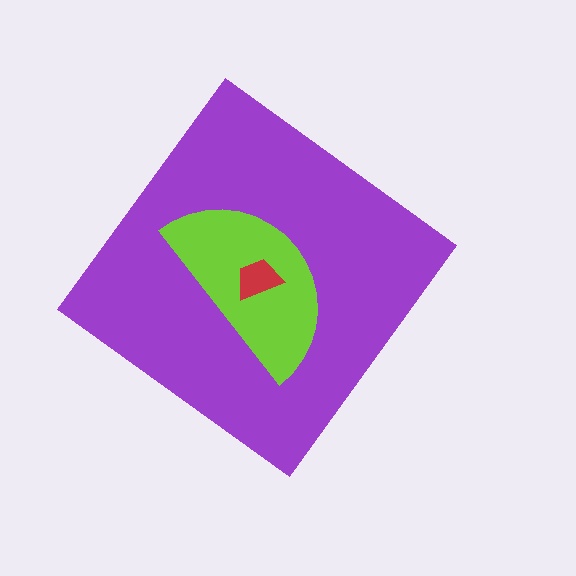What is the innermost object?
The red trapezoid.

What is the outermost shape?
The purple diamond.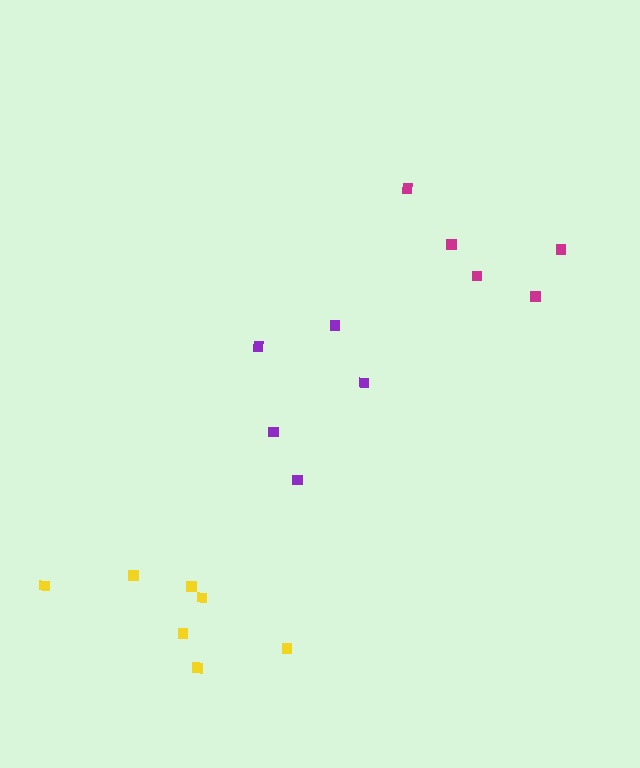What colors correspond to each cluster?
The clusters are colored: yellow, purple, magenta.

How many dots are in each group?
Group 1: 7 dots, Group 2: 5 dots, Group 3: 5 dots (17 total).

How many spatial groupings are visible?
There are 3 spatial groupings.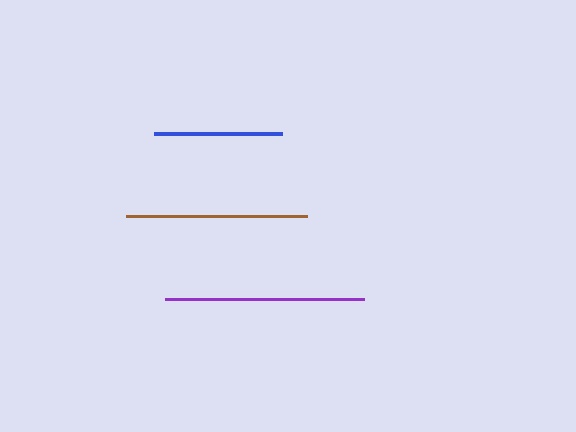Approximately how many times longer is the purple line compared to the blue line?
The purple line is approximately 1.5 times the length of the blue line.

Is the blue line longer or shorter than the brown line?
The brown line is longer than the blue line.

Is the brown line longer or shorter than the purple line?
The purple line is longer than the brown line.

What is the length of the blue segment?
The blue segment is approximately 128 pixels long.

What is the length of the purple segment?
The purple segment is approximately 198 pixels long.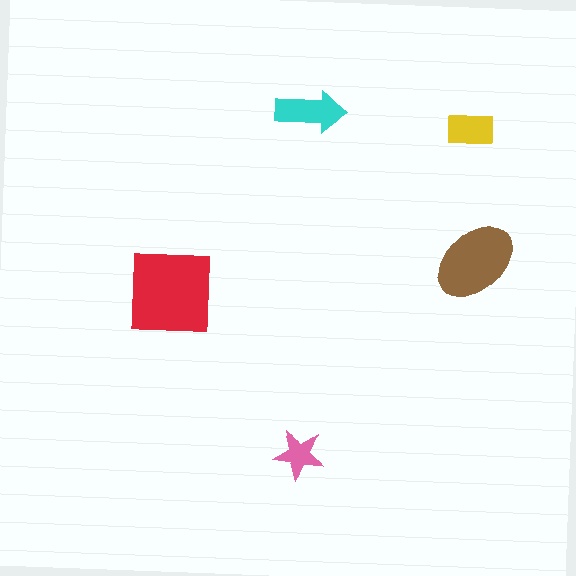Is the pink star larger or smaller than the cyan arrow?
Smaller.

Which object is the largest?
The red square.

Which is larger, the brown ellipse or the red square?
The red square.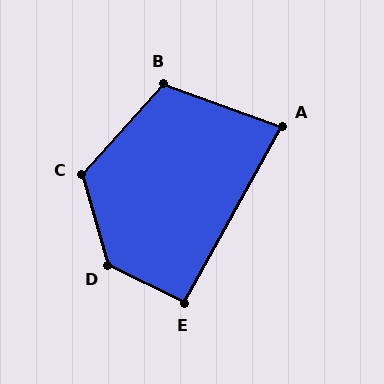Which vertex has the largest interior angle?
D, at approximately 132 degrees.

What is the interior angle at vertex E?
Approximately 93 degrees (approximately right).